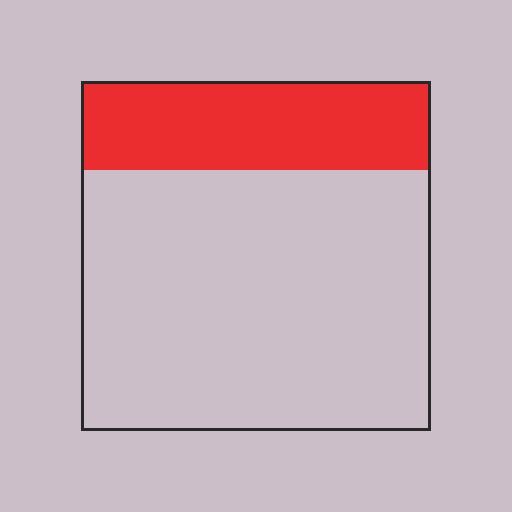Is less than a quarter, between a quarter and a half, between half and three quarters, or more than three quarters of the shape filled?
Between a quarter and a half.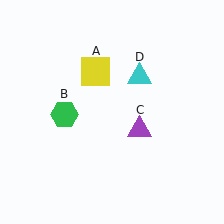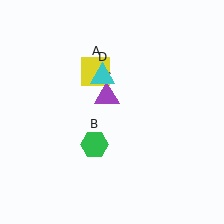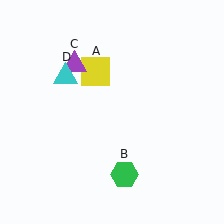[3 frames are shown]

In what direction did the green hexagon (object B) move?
The green hexagon (object B) moved down and to the right.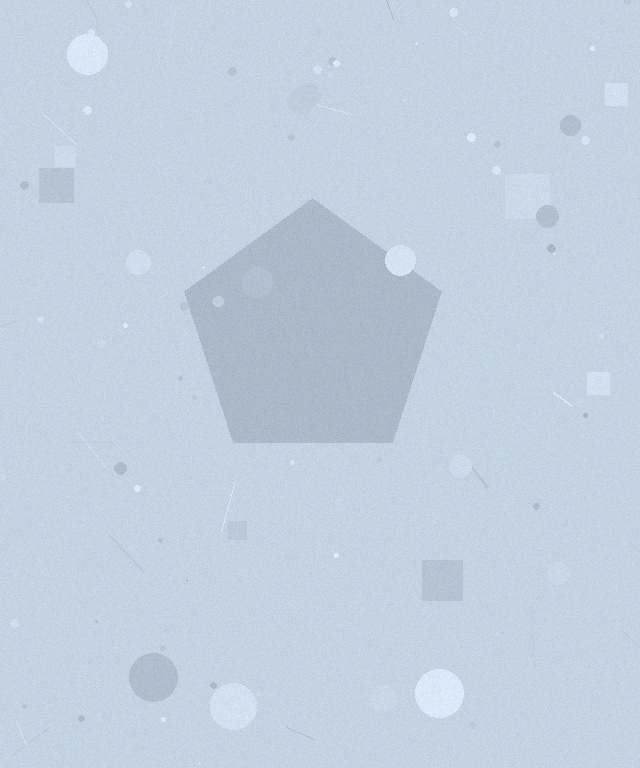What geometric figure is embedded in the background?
A pentagon is embedded in the background.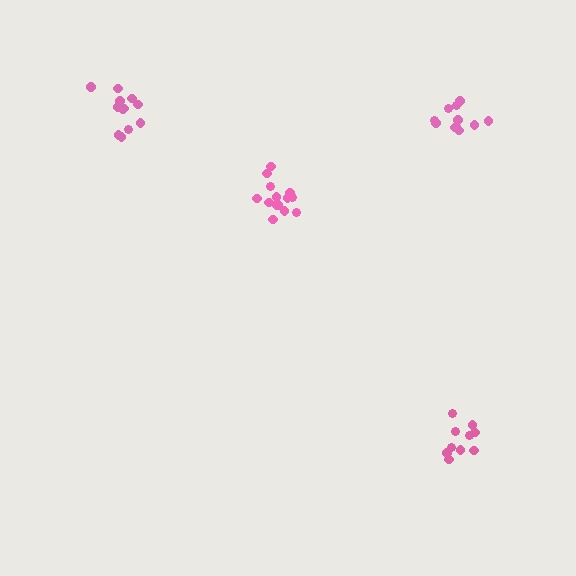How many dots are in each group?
Group 1: 14 dots, Group 2: 10 dots, Group 3: 11 dots, Group 4: 12 dots (47 total).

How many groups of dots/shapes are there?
There are 4 groups.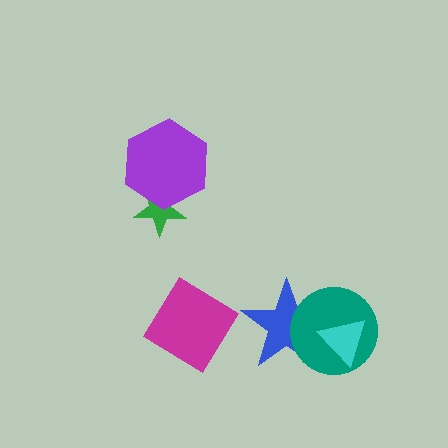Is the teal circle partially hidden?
Yes, it is partially covered by another shape.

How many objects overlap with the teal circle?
2 objects overlap with the teal circle.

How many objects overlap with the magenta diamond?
0 objects overlap with the magenta diamond.